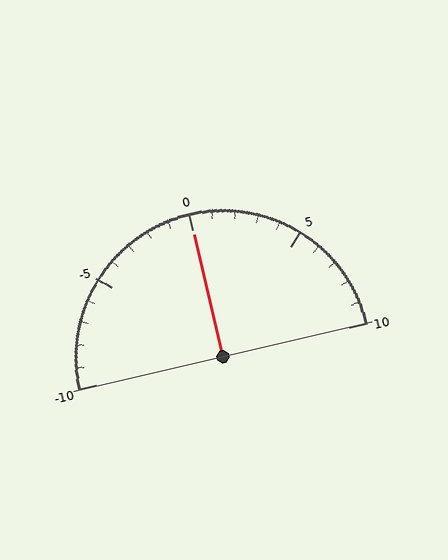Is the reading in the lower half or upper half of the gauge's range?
The reading is in the upper half of the range (-10 to 10).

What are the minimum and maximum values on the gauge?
The gauge ranges from -10 to 10.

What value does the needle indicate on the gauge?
The needle indicates approximately 0.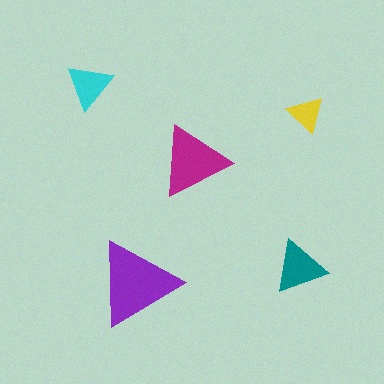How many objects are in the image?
There are 5 objects in the image.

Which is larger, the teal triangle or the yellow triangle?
The teal one.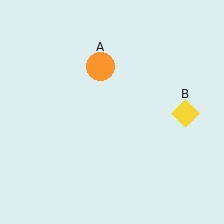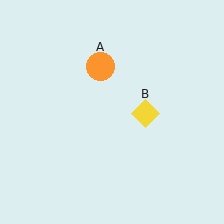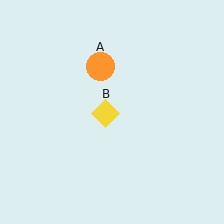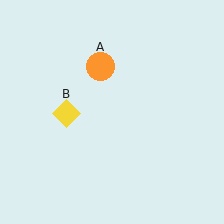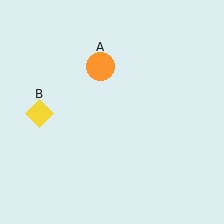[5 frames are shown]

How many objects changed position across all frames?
1 object changed position: yellow diamond (object B).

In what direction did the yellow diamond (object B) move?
The yellow diamond (object B) moved left.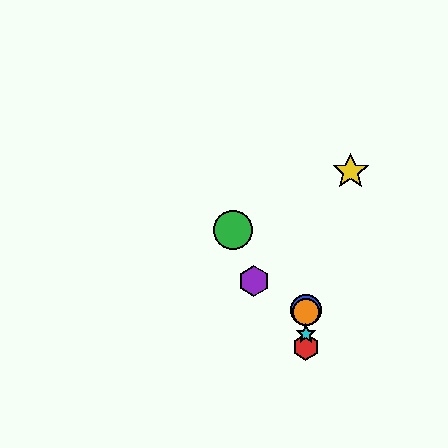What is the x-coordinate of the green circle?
The green circle is at x≈233.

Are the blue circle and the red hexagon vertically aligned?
Yes, both are at x≈306.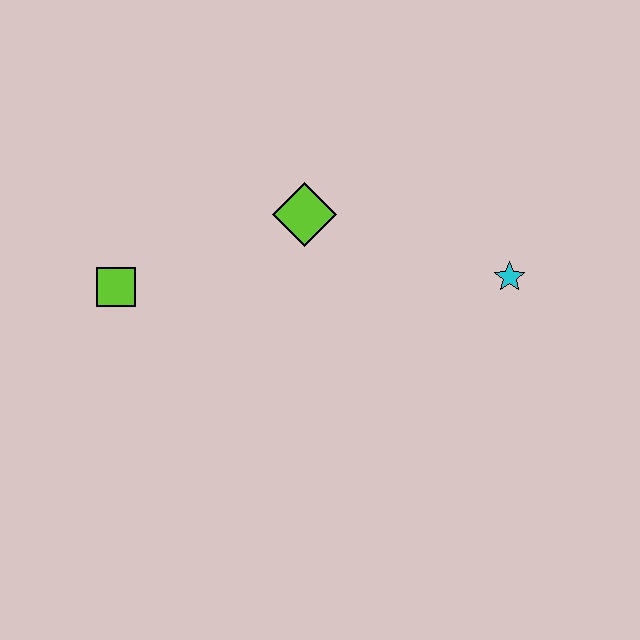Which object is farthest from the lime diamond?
The cyan star is farthest from the lime diamond.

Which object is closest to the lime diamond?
The lime square is closest to the lime diamond.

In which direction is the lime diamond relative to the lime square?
The lime diamond is to the right of the lime square.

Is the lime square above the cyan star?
No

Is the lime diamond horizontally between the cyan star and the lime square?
Yes